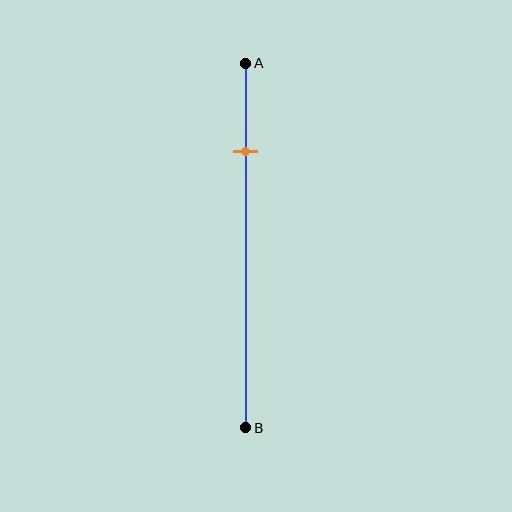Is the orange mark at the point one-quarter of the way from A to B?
Yes, the mark is approximately at the one-quarter point.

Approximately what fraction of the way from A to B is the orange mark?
The orange mark is approximately 25% of the way from A to B.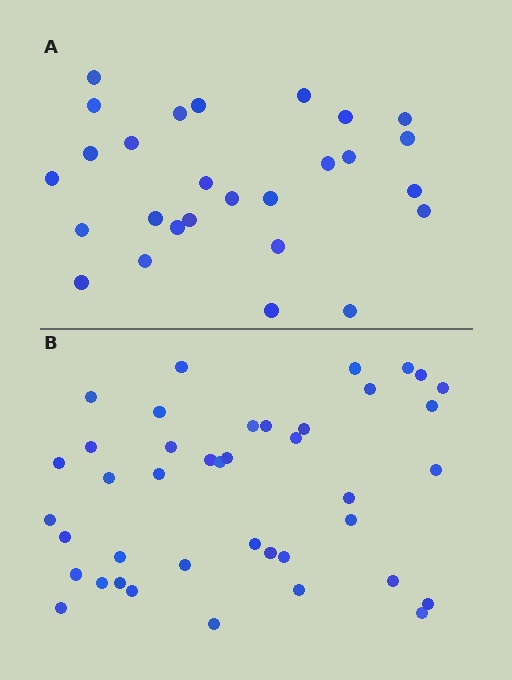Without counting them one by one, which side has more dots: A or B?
Region B (the bottom region) has more dots.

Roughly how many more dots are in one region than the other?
Region B has approximately 15 more dots than region A.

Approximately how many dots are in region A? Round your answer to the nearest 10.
About 30 dots. (The exact count is 27, which rounds to 30.)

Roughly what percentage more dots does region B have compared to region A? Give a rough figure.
About 50% more.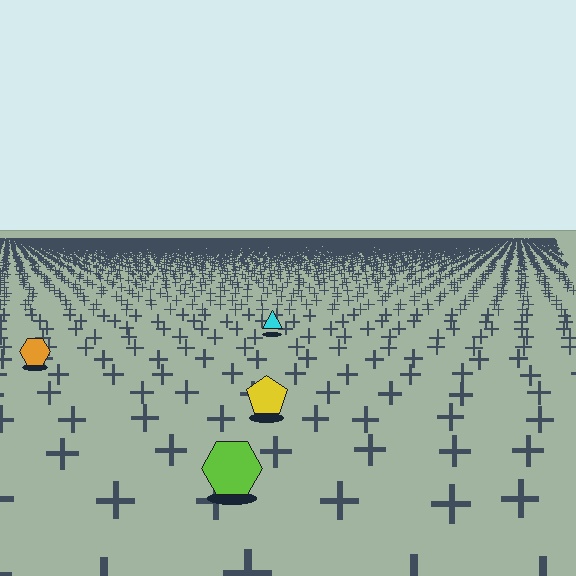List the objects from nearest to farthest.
From nearest to farthest: the lime hexagon, the yellow pentagon, the orange hexagon, the cyan triangle.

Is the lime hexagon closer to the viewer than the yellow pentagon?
Yes. The lime hexagon is closer — you can tell from the texture gradient: the ground texture is coarser near it.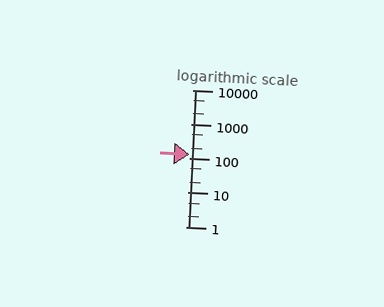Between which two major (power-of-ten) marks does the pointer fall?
The pointer is between 100 and 1000.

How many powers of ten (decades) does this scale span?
The scale spans 4 decades, from 1 to 10000.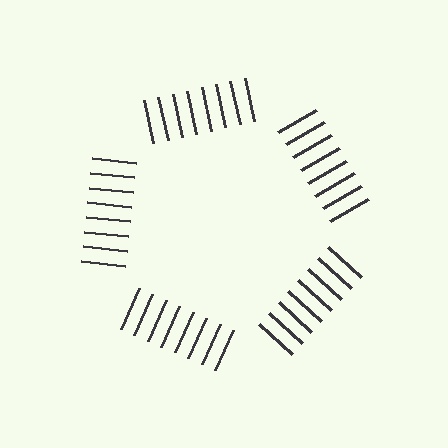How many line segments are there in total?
40 — 8 along each of the 5 edges.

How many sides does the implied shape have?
5 sides — the line-ends trace a pentagon.